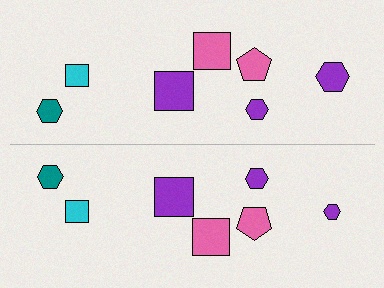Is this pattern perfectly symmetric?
No, the pattern is not perfectly symmetric. The purple hexagon on the bottom side has a different size than its mirror counterpart.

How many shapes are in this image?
There are 14 shapes in this image.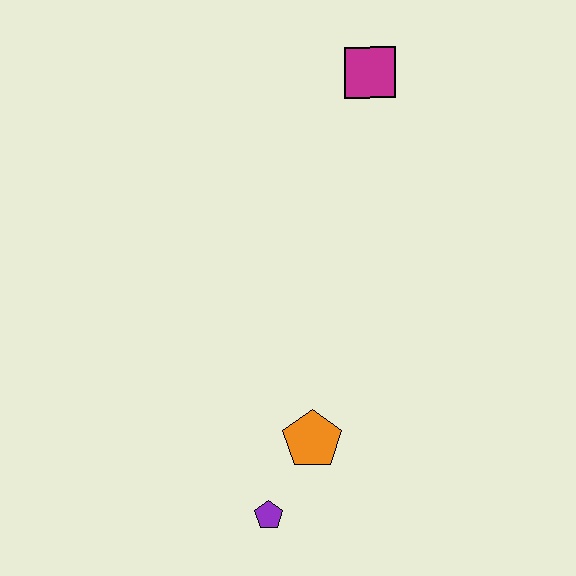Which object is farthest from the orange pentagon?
The magenta square is farthest from the orange pentagon.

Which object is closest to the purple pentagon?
The orange pentagon is closest to the purple pentagon.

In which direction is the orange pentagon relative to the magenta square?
The orange pentagon is below the magenta square.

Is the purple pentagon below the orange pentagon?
Yes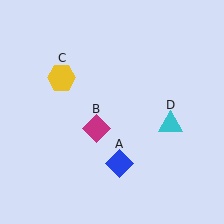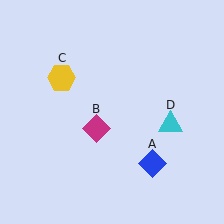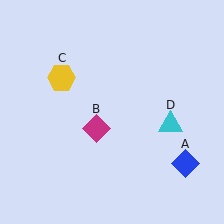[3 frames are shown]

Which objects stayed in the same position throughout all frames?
Magenta diamond (object B) and yellow hexagon (object C) and cyan triangle (object D) remained stationary.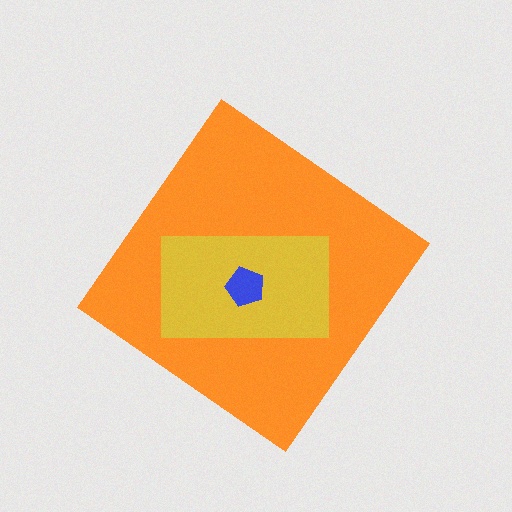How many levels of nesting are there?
3.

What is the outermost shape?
The orange diamond.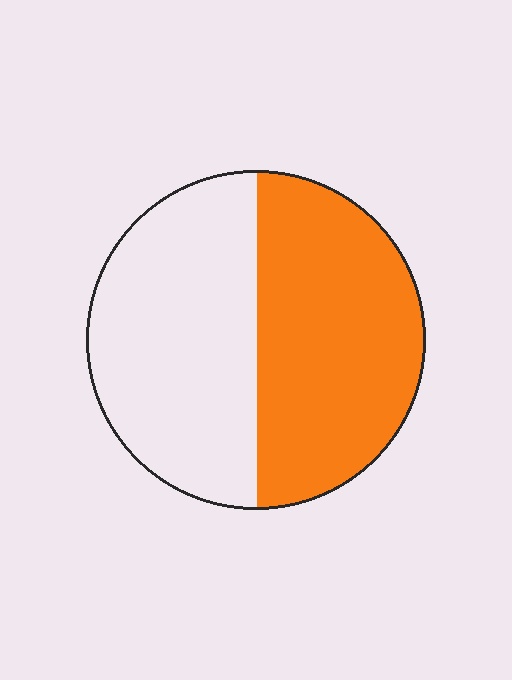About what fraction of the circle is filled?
About one half (1/2).